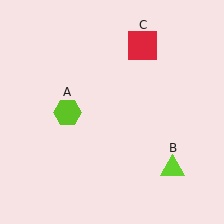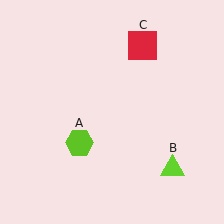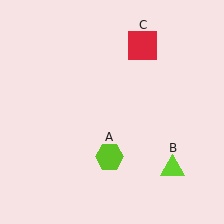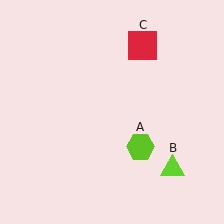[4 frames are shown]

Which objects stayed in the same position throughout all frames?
Lime triangle (object B) and red square (object C) remained stationary.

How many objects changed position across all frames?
1 object changed position: lime hexagon (object A).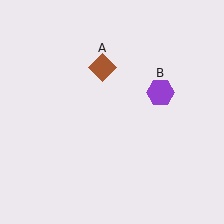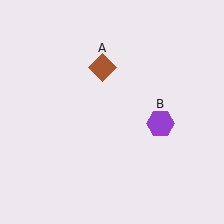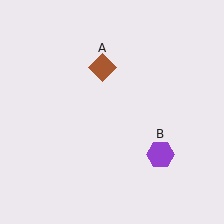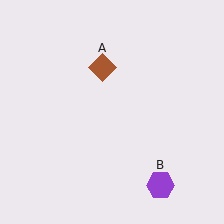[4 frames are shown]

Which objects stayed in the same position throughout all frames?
Brown diamond (object A) remained stationary.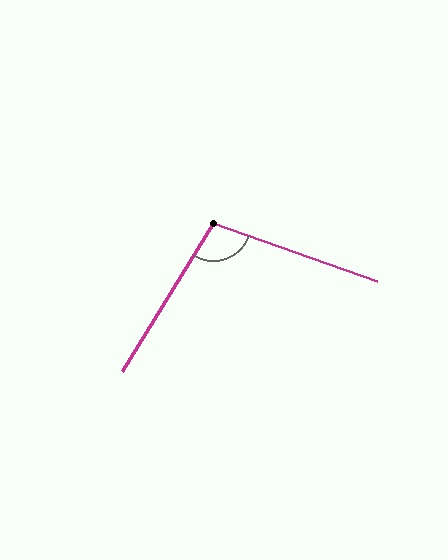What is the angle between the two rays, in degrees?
Approximately 102 degrees.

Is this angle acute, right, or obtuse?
It is obtuse.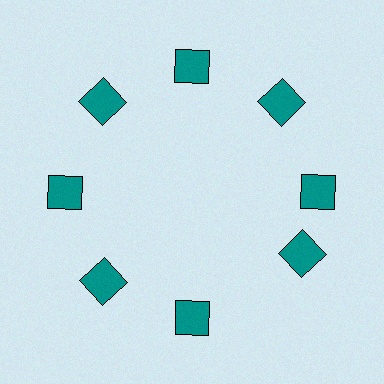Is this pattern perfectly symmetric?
No. The 8 teal squares are arranged in a ring, but one element near the 4 o'clock position is rotated out of alignment along the ring, breaking the 8-fold rotational symmetry.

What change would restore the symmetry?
The symmetry would be restored by rotating it back into even spacing with its neighbors so that all 8 squares sit at equal angles and equal distance from the center.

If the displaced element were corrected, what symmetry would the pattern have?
It would have 8-fold rotational symmetry — the pattern would map onto itself every 45 degrees.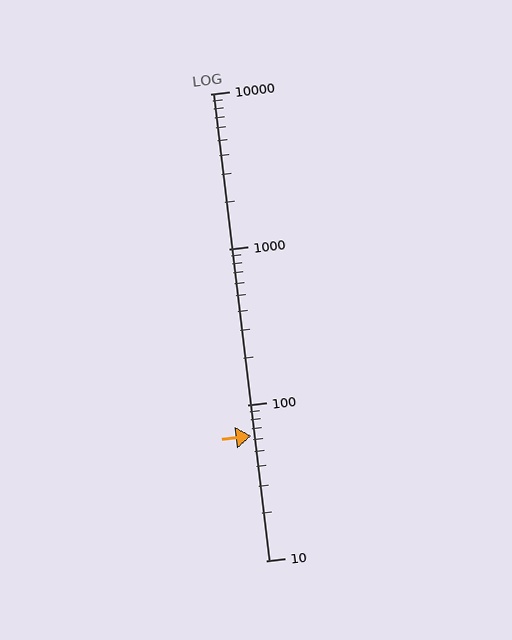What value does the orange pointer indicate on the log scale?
The pointer indicates approximately 63.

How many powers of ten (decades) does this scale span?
The scale spans 3 decades, from 10 to 10000.